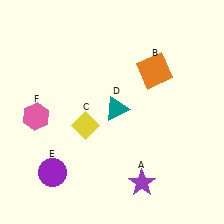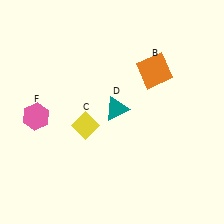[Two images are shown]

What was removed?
The purple circle (E), the purple star (A) were removed in Image 2.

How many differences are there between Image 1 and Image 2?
There are 2 differences between the two images.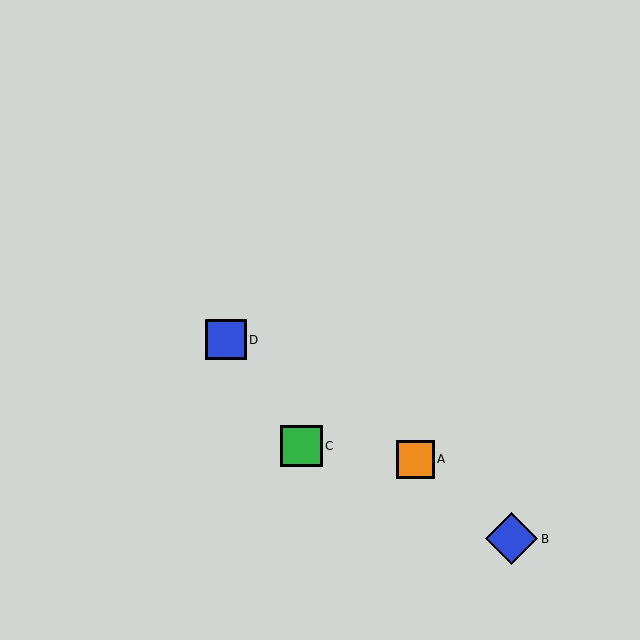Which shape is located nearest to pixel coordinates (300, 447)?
The green square (labeled C) at (301, 446) is nearest to that location.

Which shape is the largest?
The blue diamond (labeled B) is the largest.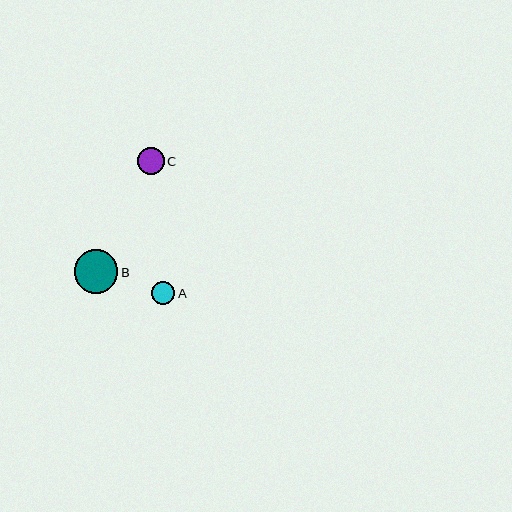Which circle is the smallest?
Circle A is the smallest with a size of approximately 23 pixels.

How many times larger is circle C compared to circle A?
Circle C is approximately 1.1 times the size of circle A.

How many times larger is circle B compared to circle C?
Circle B is approximately 1.6 times the size of circle C.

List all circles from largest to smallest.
From largest to smallest: B, C, A.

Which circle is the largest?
Circle B is the largest with a size of approximately 44 pixels.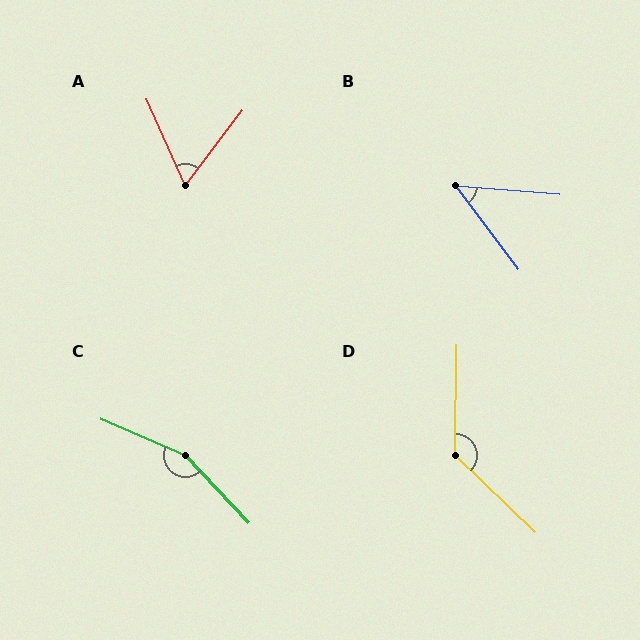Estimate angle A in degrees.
Approximately 61 degrees.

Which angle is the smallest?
B, at approximately 48 degrees.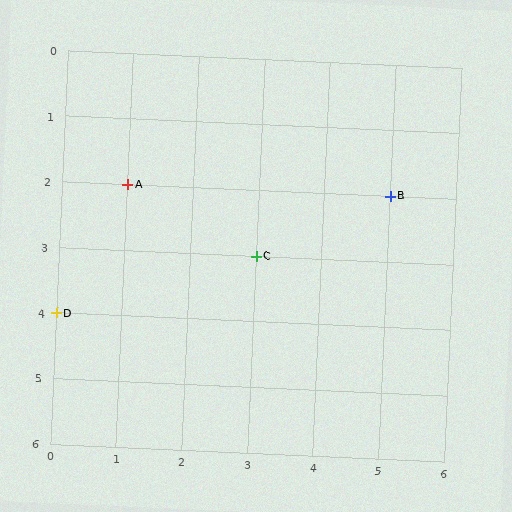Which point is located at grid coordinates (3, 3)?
Point C is at (3, 3).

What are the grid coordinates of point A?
Point A is at grid coordinates (1, 2).